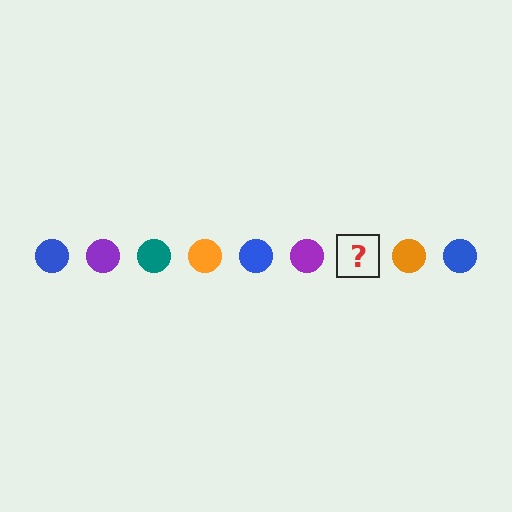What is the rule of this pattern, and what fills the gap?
The rule is that the pattern cycles through blue, purple, teal, orange circles. The gap should be filled with a teal circle.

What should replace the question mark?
The question mark should be replaced with a teal circle.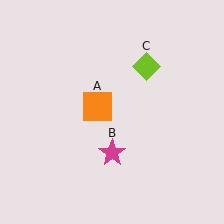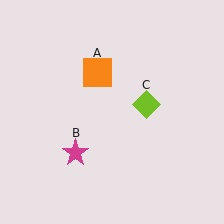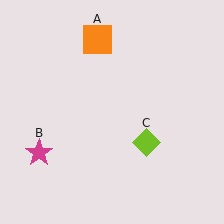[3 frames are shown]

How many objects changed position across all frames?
3 objects changed position: orange square (object A), magenta star (object B), lime diamond (object C).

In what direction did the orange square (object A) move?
The orange square (object A) moved up.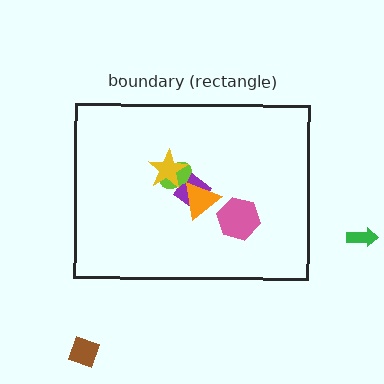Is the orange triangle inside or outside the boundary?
Inside.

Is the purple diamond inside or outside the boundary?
Inside.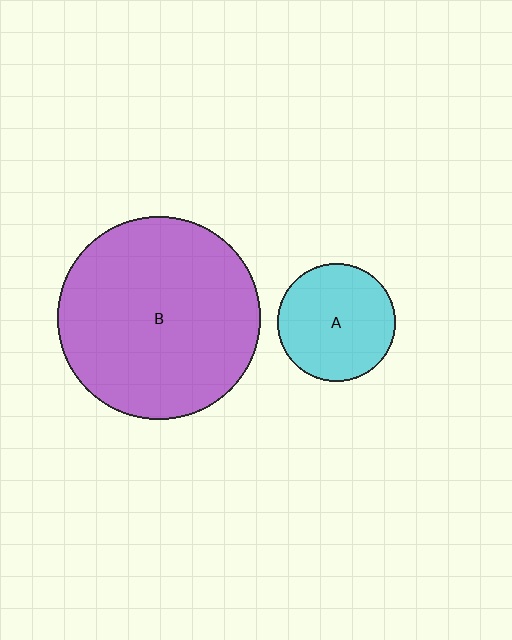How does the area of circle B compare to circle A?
Approximately 3.0 times.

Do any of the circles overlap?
No, none of the circles overlap.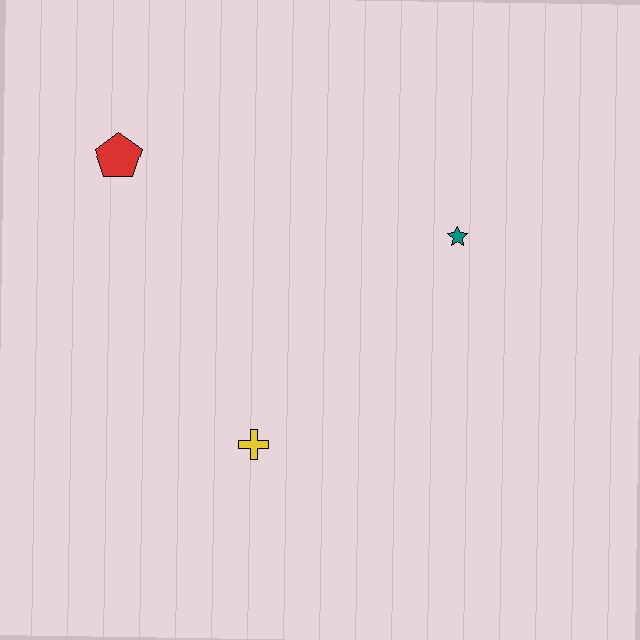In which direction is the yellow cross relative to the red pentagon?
The yellow cross is below the red pentagon.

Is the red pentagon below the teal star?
No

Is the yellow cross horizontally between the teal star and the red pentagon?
Yes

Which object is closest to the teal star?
The yellow cross is closest to the teal star.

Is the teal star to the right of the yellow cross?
Yes